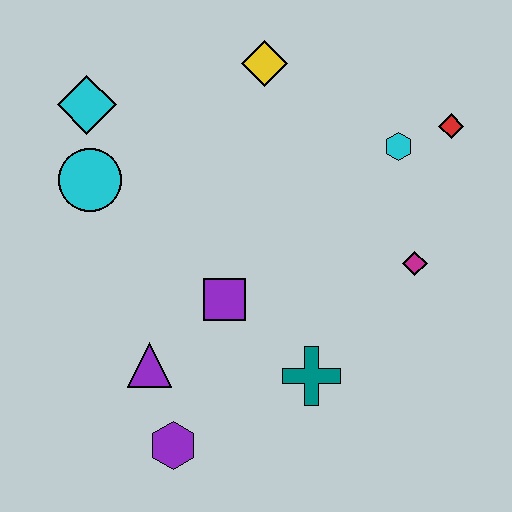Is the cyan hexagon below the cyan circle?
No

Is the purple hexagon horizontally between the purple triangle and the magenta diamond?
Yes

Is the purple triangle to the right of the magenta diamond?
No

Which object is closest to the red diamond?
The cyan hexagon is closest to the red diamond.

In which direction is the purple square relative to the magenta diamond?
The purple square is to the left of the magenta diamond.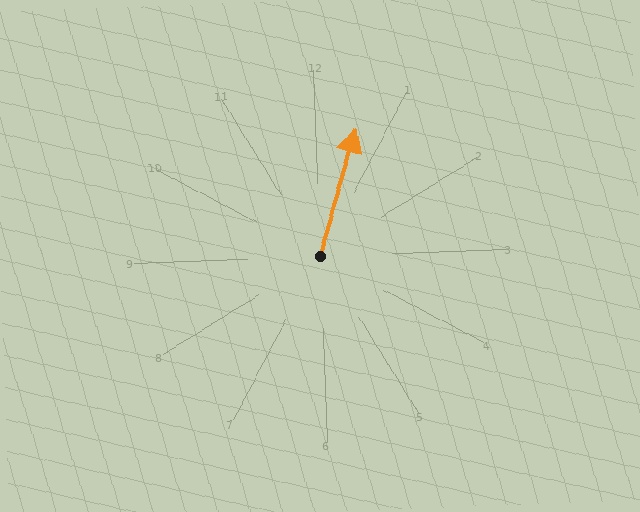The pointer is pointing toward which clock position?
Roughly 1 o'clock.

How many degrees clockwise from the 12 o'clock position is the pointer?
Approximately 18 degrees.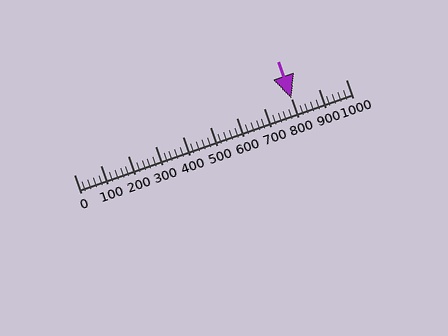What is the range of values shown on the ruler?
The ruler shows values from 0 to 1000.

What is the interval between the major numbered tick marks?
The major tick marks are spaced 100 units apart.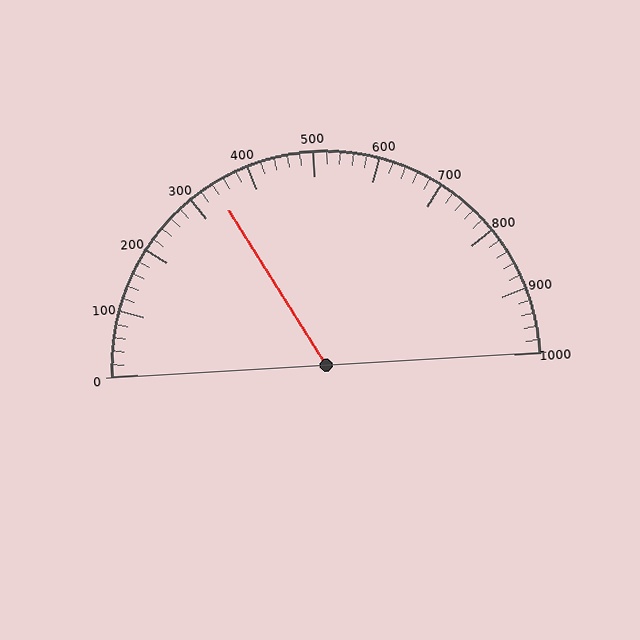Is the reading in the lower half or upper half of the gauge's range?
The reading is in the lower half of the range (0 to 1000).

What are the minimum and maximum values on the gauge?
The gauge ranges from 0 to 1000.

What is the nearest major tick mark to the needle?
The nearest major tick mark is 300.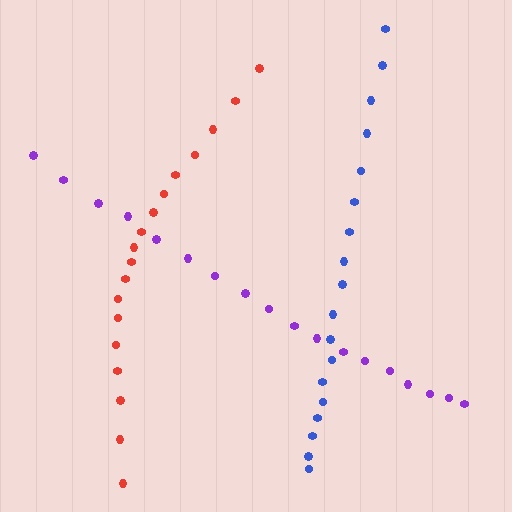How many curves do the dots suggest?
There are 3 distinct paths.